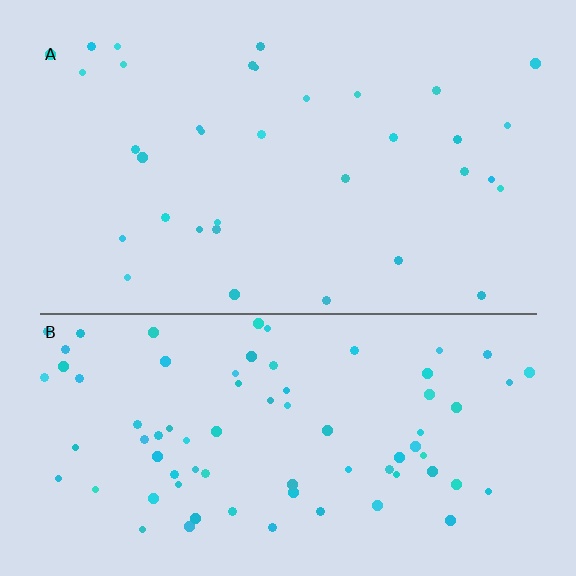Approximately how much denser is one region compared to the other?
Approximately 2.2× — region B over region A.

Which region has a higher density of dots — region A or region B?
B (the bottom).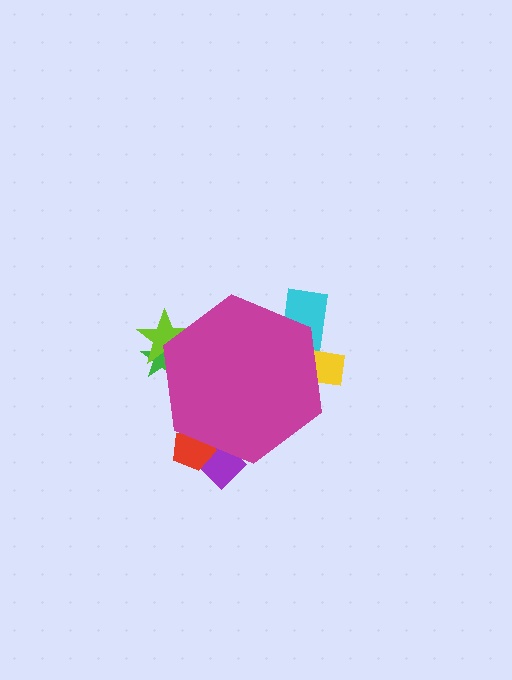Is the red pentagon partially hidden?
Yes, the red pentagon is partially hidden behind the magenta hexagon.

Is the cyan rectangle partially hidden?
Yes, the cyan rectangle is partially hidden behind the magenta hexagon.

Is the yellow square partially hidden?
Yes, the yellow square is partially hidden behind the magenta hexagon.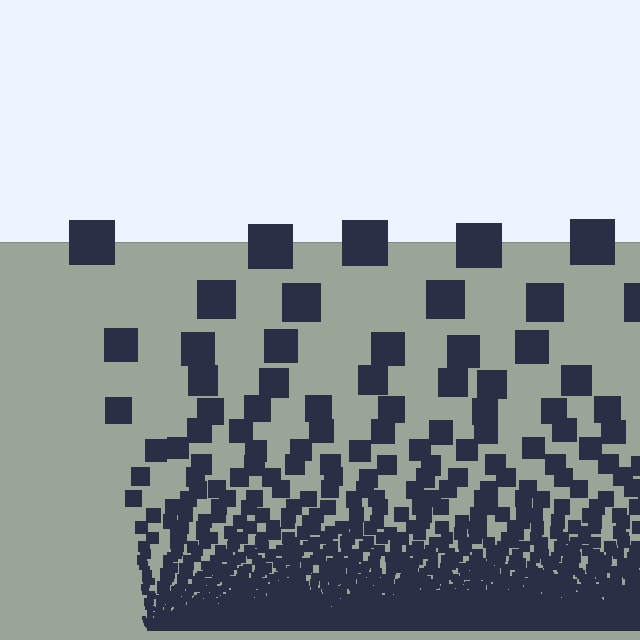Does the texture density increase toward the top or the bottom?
Density increases toward the bottom.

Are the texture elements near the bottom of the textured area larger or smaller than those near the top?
Smaller. The gradient is inverted — elements near the bottom are smaller and denser.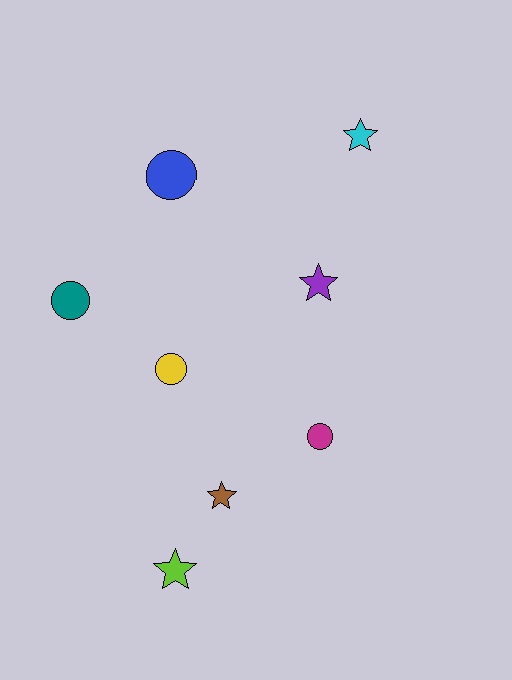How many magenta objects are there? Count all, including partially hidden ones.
There is 1 magenta object.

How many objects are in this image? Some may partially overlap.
There are 8 objects.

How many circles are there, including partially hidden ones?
There are 4 circles.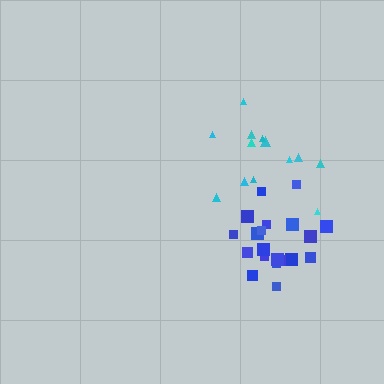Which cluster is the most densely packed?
Blue.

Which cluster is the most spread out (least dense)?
Cyan.